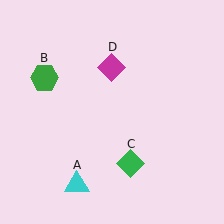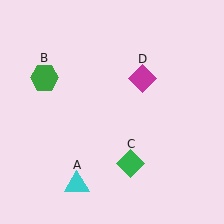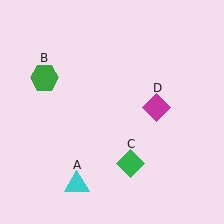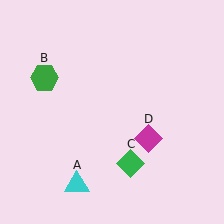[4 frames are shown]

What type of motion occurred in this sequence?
The magenta diamond (object D) rotated clockwise around the center of the scene.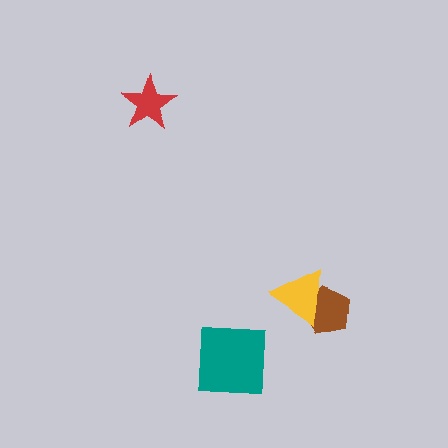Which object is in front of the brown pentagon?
The yellow triangle is in front of the brown pentagon.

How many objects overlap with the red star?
0 objects overlap with the red star.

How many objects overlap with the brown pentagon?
1 object overlaps with the brown pentagon.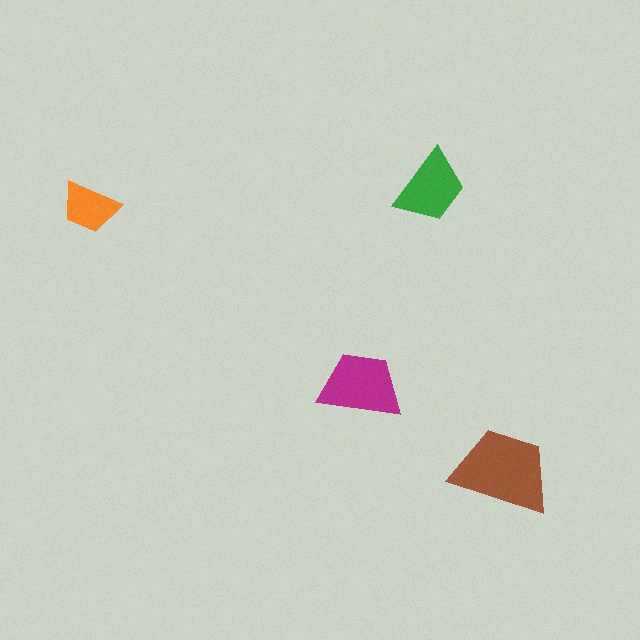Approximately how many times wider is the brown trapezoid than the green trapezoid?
About 1.5 times wider.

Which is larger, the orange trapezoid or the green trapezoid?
The green one.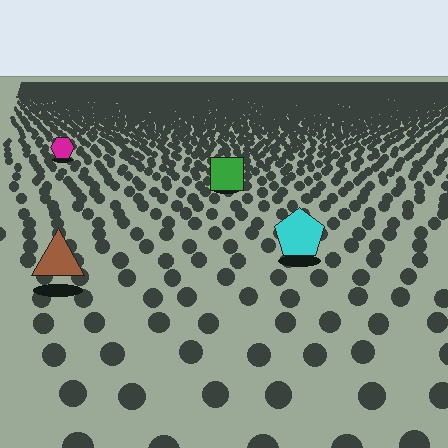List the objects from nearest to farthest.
From nearest to farthest: the brown triangle, the cyan pentagon, the green square, the magenta hexagon.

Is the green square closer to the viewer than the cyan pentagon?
No. The cyan pentagon is closer — you can tell from the texture gradient: the ground texture is coarser near it.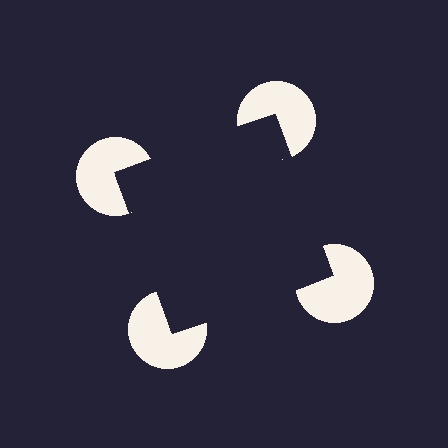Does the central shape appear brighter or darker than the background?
It typically appears slightly darker than the background, even though no actual brightness change is drawn.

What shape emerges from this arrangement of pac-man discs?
An illusory square — its edges are inferred from the aligned wedge cuts in the pac-man discs, not physically drawn.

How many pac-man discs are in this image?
There are 4 — one at each vertex of the illusory square.